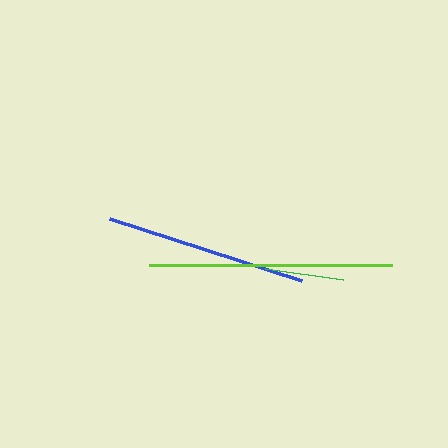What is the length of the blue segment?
The blue segment is approximately 202 pixels long.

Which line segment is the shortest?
The green line is the shortest at approximately 79 pixels.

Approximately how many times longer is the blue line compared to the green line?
The blue line is approximately 2.5 times the length of the green line.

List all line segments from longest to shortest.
From longest to shortest: lime, blue, green.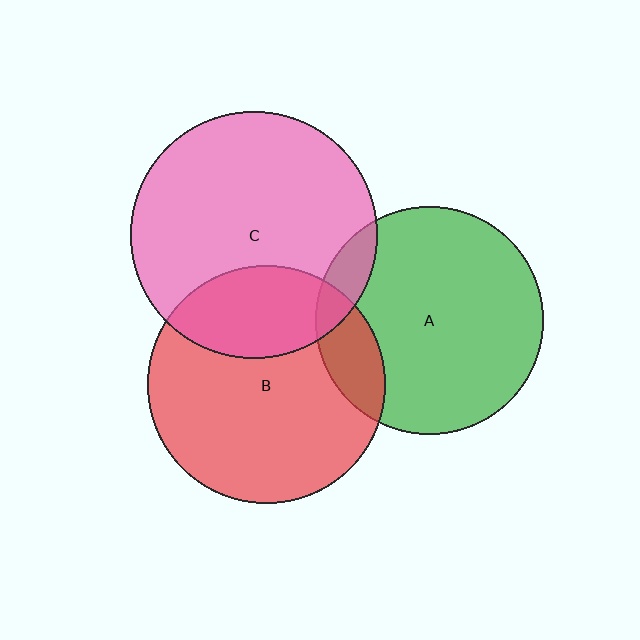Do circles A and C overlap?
Yes.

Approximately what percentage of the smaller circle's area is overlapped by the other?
Approximately 10%.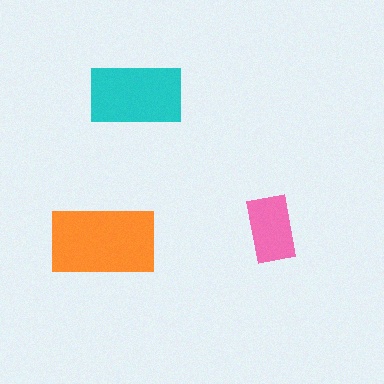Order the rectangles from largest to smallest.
the orange one, the cyan one, the pink one.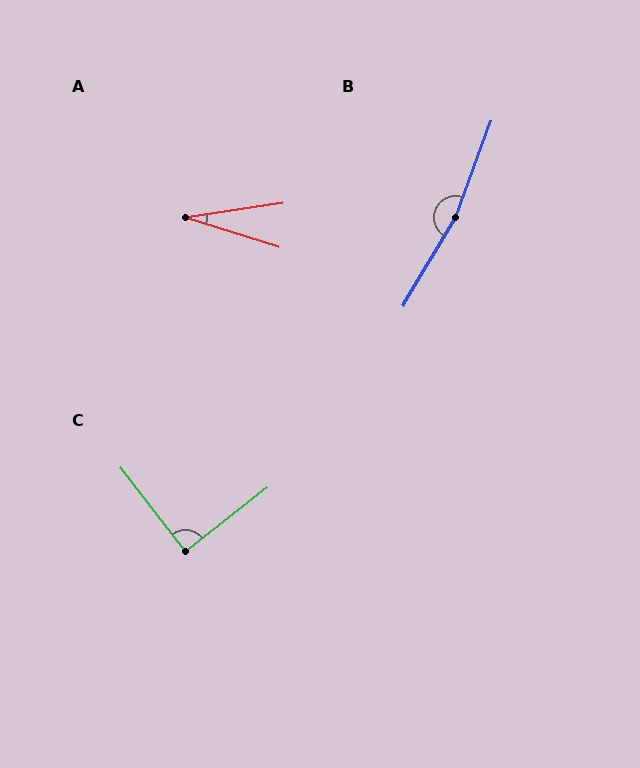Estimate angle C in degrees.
Approximately 90 degrees.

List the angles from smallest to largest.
A (26°), C (90°), B (169°).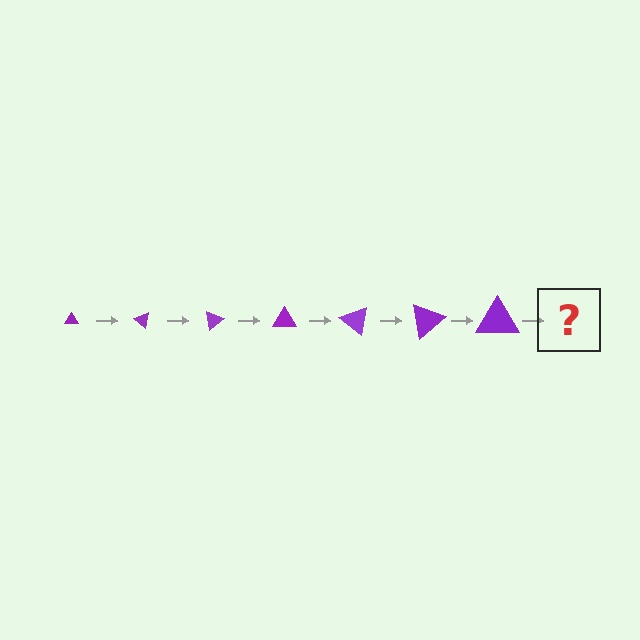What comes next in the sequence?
The next element should be a triangle, larger than the previous one and rotated 280 degrees from the start.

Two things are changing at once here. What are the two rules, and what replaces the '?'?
The two rules are that the triangle grows larger each step and it rotates 40 degrees each step. The '?' should be a triangle, larger than the previous one and rotated 280 degrees from the start.